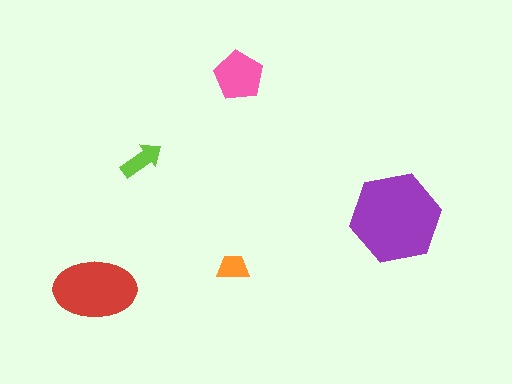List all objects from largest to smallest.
The purple hexagon, the red ellipse, the pink pentagon, the lime arrow, the orange trapezoid.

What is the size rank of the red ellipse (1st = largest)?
2nd.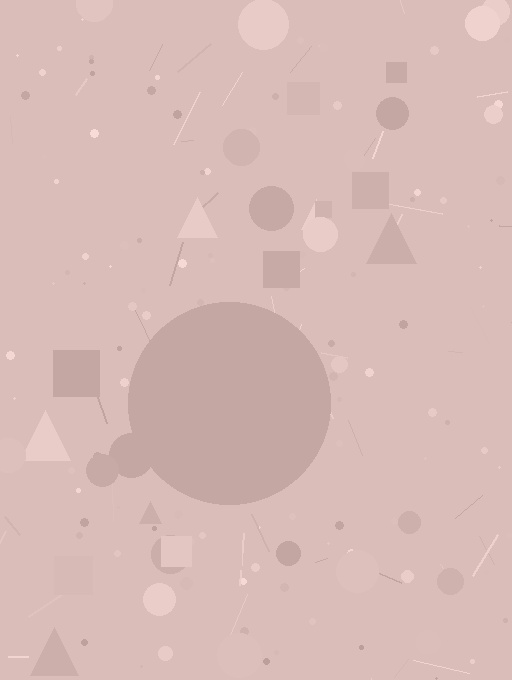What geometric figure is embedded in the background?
A circle is embedded in the background.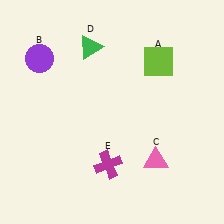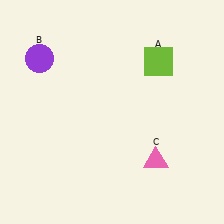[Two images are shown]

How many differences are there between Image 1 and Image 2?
There are 2 differences between the two images.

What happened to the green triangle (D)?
The green triangle (D) was removed in Image 2. It was in the top-left area of Image 1.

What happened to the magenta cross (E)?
The magenta cross (E) was removed in Image 2. It was in the bottom-left area of Image 1.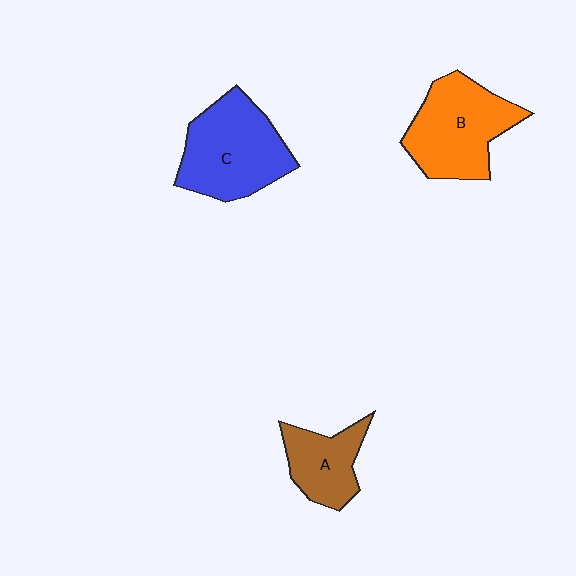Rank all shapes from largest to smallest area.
From largest to smallest: C (blue), B (orange), A (brown).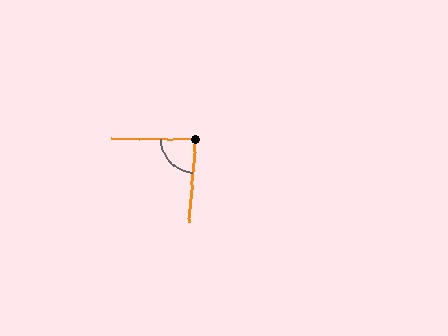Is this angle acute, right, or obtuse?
It is approximately a right angle.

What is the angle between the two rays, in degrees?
Approximately 86 degrees.